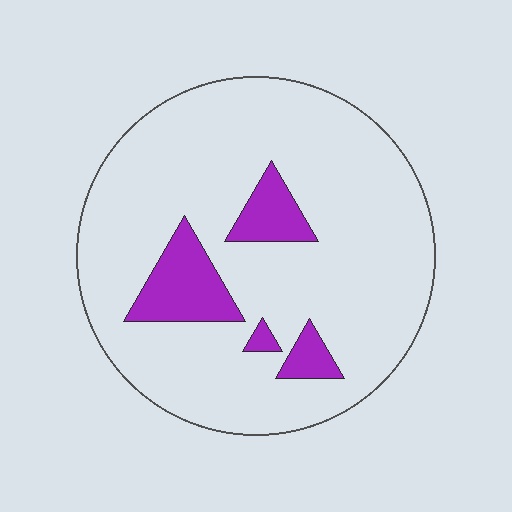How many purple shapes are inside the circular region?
4.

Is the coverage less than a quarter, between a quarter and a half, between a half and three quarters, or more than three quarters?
Less than a quarter.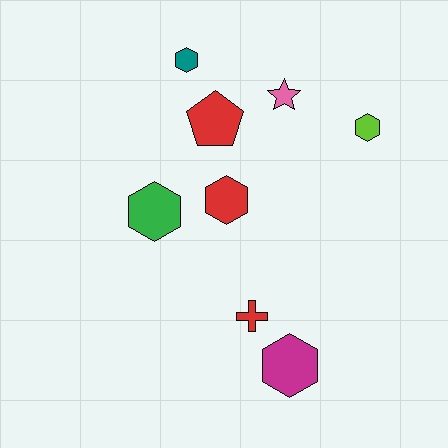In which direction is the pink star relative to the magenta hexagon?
The pink star is above the magenta hexagon.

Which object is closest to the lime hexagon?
The pink star is closest to the lime hexagon.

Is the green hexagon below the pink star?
Yes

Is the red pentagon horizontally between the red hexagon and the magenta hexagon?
No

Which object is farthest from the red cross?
The teal hexagon is farthest from the red cross.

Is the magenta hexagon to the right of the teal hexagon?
Yes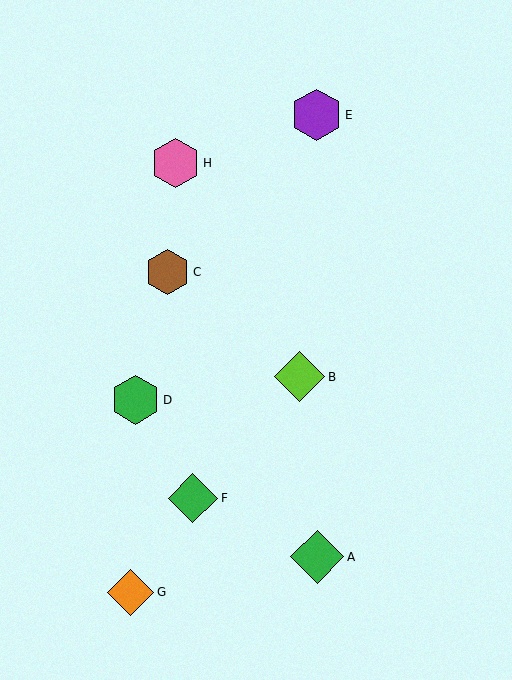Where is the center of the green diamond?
The center of the green diamond is at (193, 498).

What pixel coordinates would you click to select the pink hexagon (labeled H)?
Click at (176, 163) to select the pink hexagon H.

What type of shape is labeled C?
Shape C is a brown hexagon.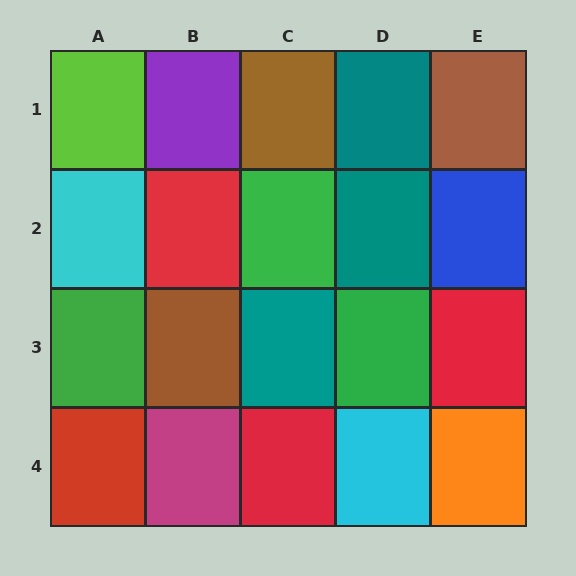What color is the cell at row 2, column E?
Blue.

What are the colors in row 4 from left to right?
Red, magenta, red, cyan, orange.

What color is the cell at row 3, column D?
Green.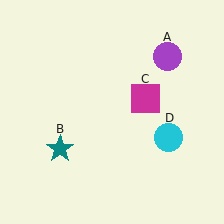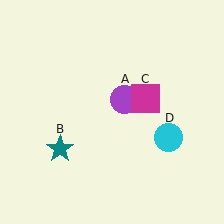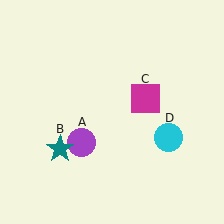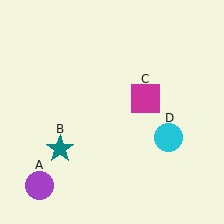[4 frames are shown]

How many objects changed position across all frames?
1 object changed position: purple circle (object A).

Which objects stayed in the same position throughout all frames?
Teal star (object B) and magenta square (object C) and cyan circle (object D) remained stationary.